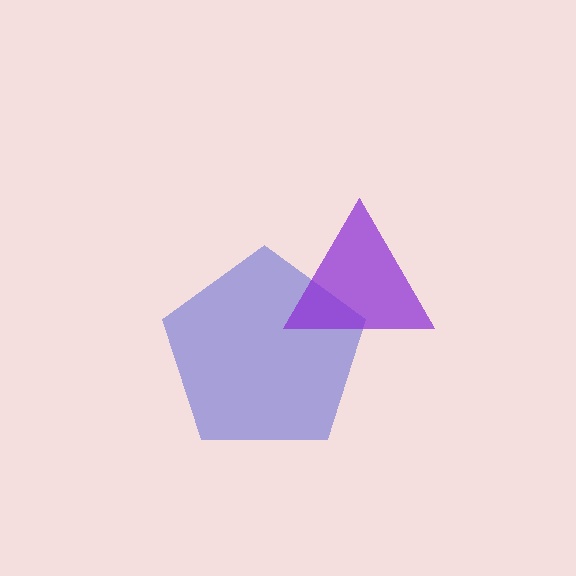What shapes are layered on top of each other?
The layered shapes are: a blue pentagon, a purple triangle.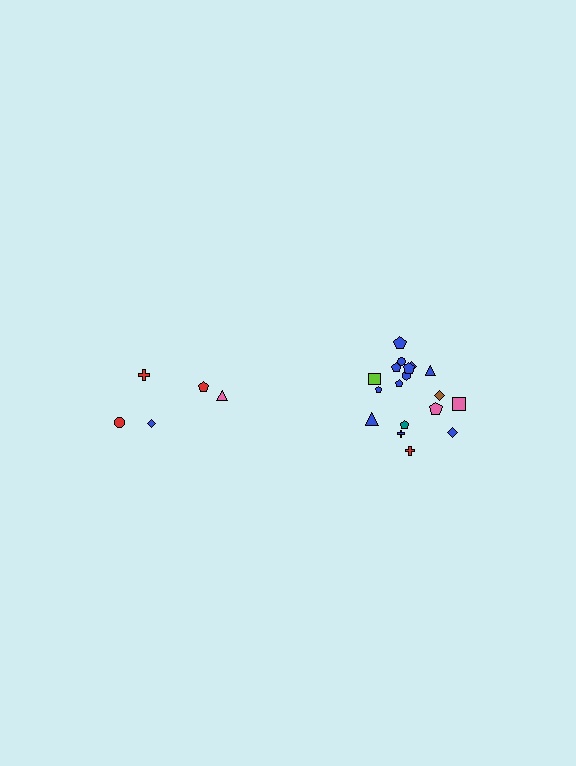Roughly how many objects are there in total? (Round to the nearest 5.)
Roughly 25 objects in total.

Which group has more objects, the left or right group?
The right group.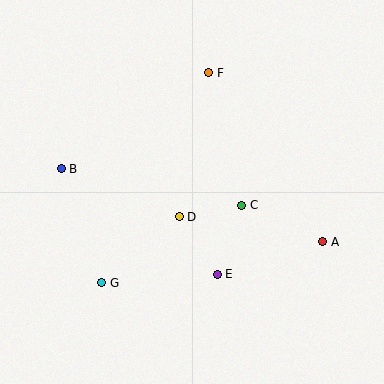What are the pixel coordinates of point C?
Point C is at (242, 205).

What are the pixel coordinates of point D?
Point D is at (179, 217).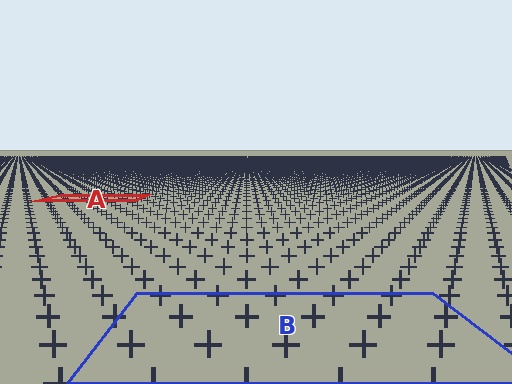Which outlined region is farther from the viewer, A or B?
Region A is farther from the viewer — the texture elements inside it appear smaller and more densely packed.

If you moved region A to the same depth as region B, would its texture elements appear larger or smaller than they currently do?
They would appear larger. At a closer depth, the same texture elements are projected at a bigger on-screen size.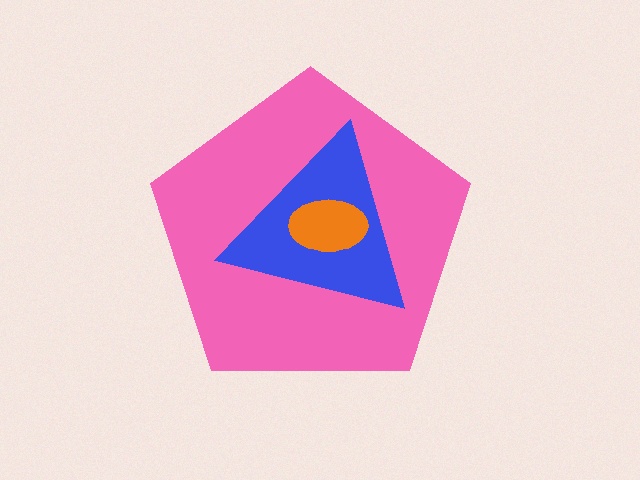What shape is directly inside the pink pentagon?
The blue triangle.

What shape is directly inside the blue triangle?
The orange ellipse.